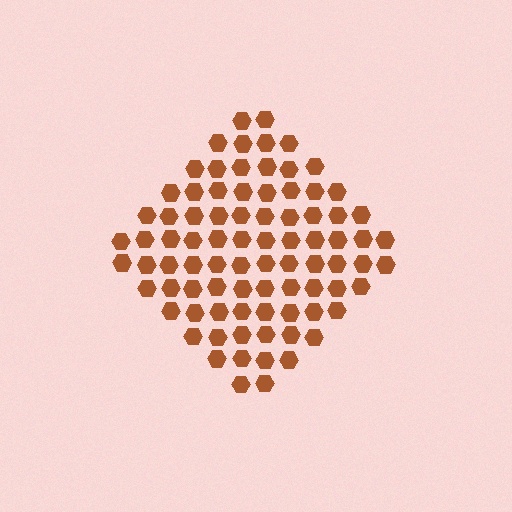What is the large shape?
The large shape is a diamond.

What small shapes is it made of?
It is made of small hexagons.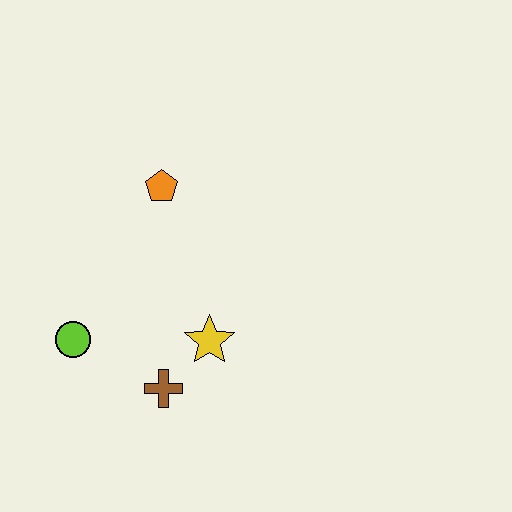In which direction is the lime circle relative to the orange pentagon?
The lime circle is below the orange pentagon.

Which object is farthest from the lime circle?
The orange pentagon is farthest from the lime circle.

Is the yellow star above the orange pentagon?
No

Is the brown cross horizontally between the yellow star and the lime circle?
Yes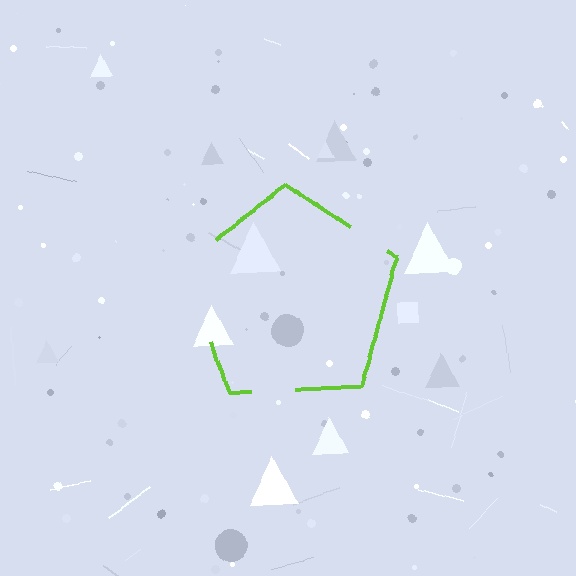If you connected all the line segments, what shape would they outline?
They would outline a pentagon.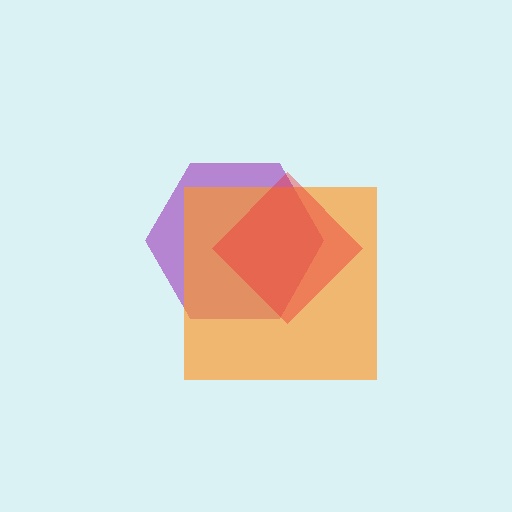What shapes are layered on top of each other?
The layered shapes are: a purple hexagon, an orange square, a red diamond.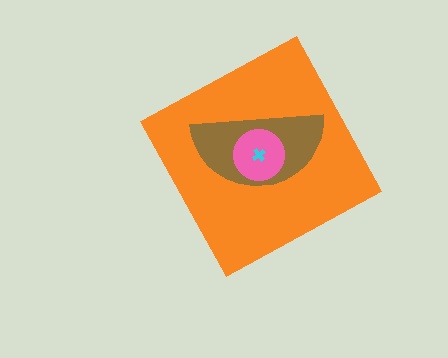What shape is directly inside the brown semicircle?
The pink circle.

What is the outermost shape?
The orange diamond.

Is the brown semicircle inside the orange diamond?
Yes.